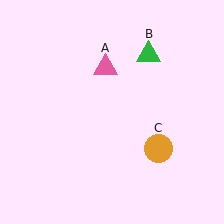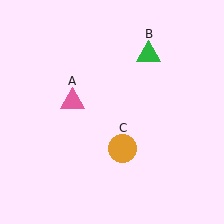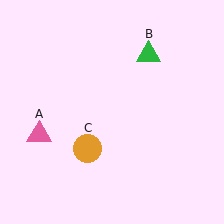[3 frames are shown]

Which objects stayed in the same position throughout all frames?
Green triangle (object B) remained stationary.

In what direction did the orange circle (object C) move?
The orange circle (object C) moved left.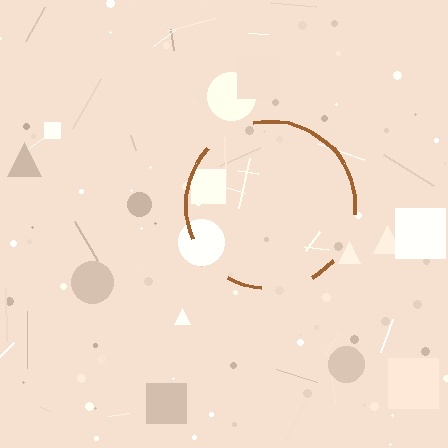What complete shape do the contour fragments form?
The contour fragments form a circle.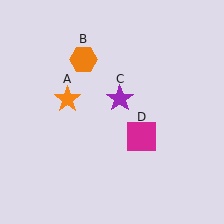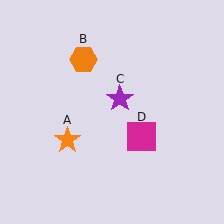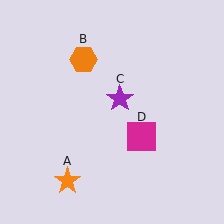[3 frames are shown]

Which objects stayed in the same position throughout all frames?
Orange hexagon (object B) and purple star (object C) and magenta square (object D) remained stationary.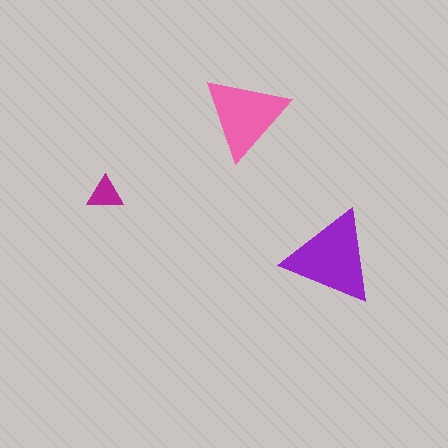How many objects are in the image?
There are 3 objects in the image.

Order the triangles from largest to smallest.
the purple one, the pink one, the magenta one.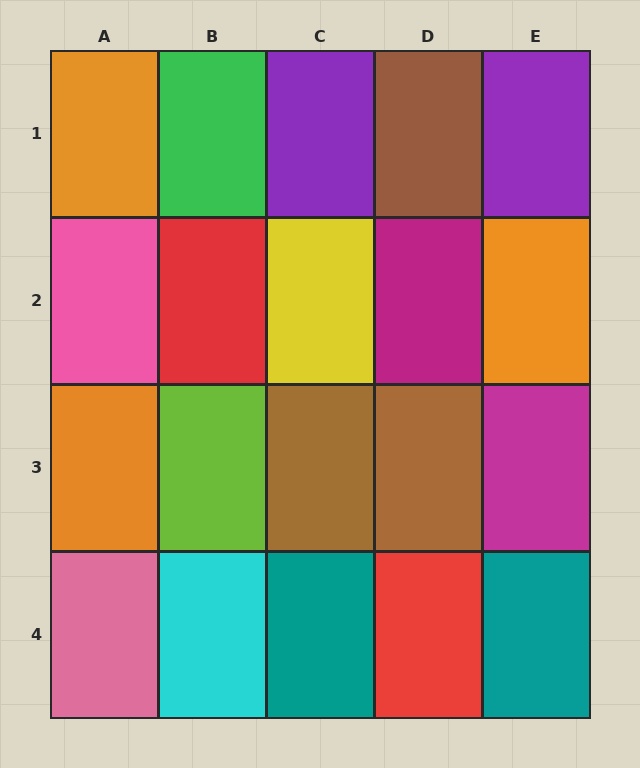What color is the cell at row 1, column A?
Orange.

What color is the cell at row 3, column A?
Orange.